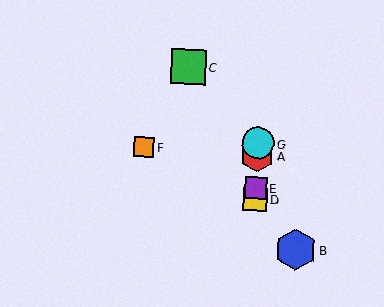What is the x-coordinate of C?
Object C is at x≈189.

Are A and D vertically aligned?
Yes, both are at x≈257.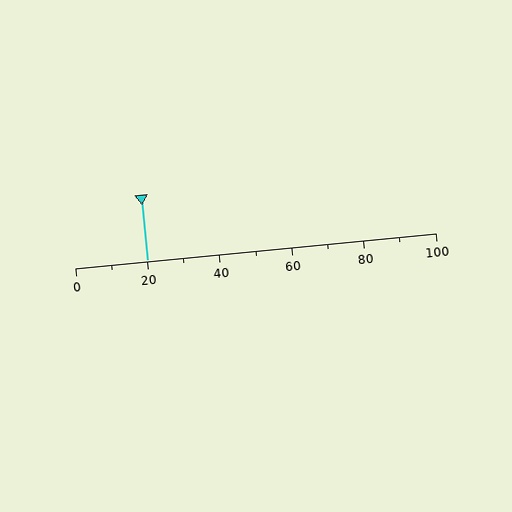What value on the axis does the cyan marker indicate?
The marker indicates approximately 20.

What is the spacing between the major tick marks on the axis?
The major ticks are spaced 20 apart.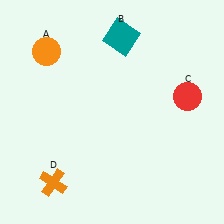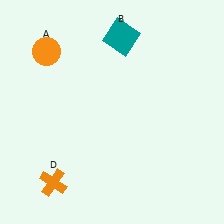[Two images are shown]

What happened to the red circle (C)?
The red circle (C) was removed in Image 2. It was in the top-right area of Image 1.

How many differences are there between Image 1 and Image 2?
There is 1 difference between the two images.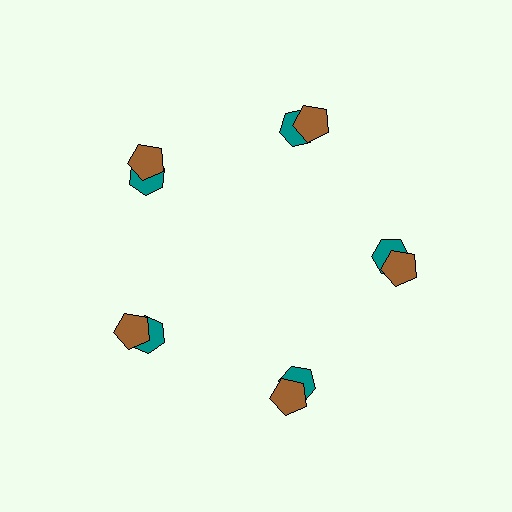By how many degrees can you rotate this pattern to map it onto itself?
The pattern maps onto itself every 72 degrees of rotation.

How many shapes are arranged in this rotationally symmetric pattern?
There are 10 shapes, arranged in 5 groups of 2.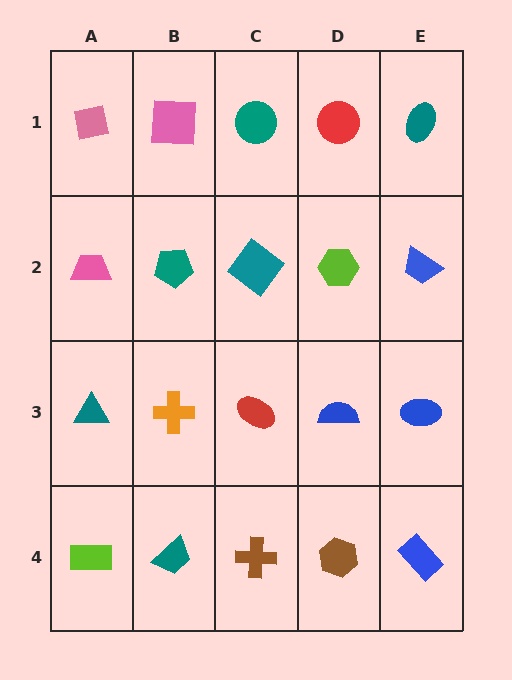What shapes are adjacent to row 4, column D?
A blue semicircle (row 3, column D), a brown cross (row 4, column C), a blue rectangle (row 4, column E).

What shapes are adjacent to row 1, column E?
A blue trapezoid (row 2, column E), a red circle (row 1, column D).